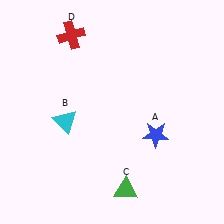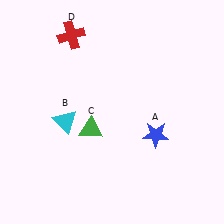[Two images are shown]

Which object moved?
The green triangle (C) moved up.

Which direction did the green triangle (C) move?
The green triangle (C) moved up.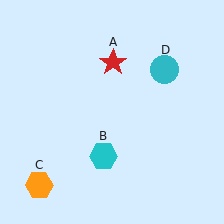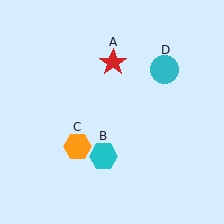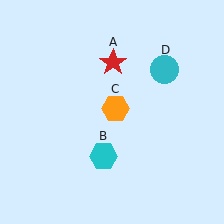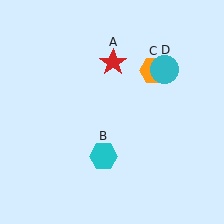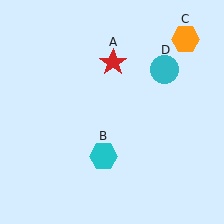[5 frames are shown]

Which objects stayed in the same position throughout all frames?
Red star (object A) and cyan hexagon (object B) and cyan circle (object D) remained stationary.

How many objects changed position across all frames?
1 object changed position: orange hexagon (object C).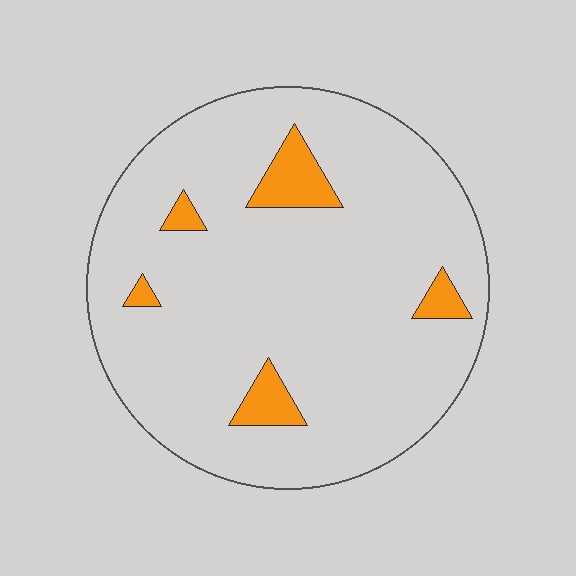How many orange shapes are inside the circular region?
5.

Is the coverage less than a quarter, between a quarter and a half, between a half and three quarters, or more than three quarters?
Less than a quarter.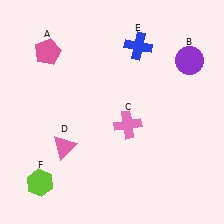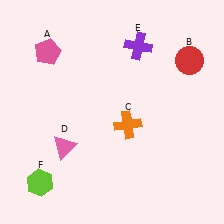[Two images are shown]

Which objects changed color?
B changed from purple to red. C changed from pink to orange. E changed from blue to purple.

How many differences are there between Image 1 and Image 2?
There are 3 differences between the two images.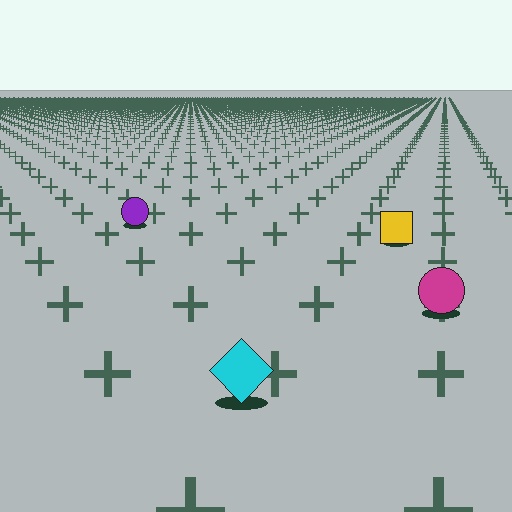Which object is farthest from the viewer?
The purple circle is farthest from the viewer. It appears smaller and the ground texture around it is denser.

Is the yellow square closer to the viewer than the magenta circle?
No. The magenta circle is closer — you can tell from the texture gradient: the ground texture is coarser near it.